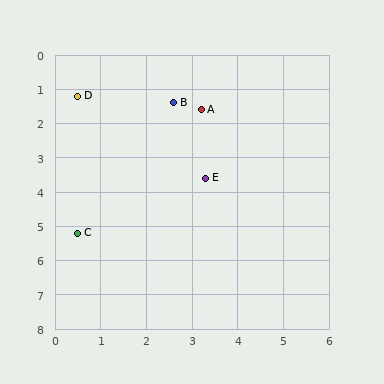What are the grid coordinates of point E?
Point E is at approximately (3.3, 3.6).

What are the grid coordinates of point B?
Point B is at approximately (2.6, 1.4).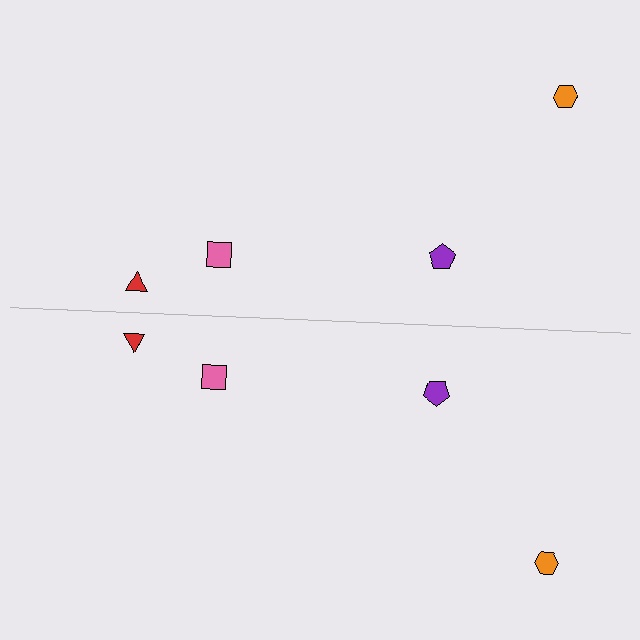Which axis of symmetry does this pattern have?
The pattern has a horizontal axis of symmetry running through the center of the image.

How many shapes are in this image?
There are 8 shapes in this image.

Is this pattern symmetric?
Yes, this pattern has bilateral (reflection) symmetry.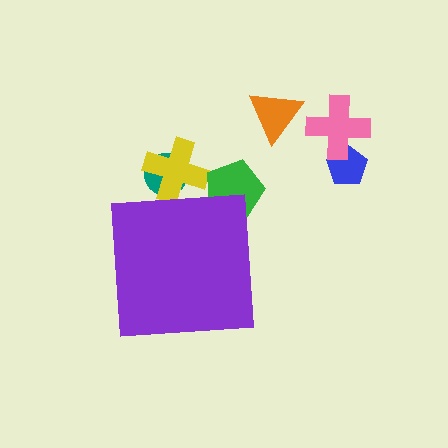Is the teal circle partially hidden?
Yes, the teal circle is partially hidden behind the purple square.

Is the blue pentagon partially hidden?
No, the blue pentagon is fully visible.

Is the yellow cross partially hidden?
Yes, the yellow cross is partially hidden behind the purple square.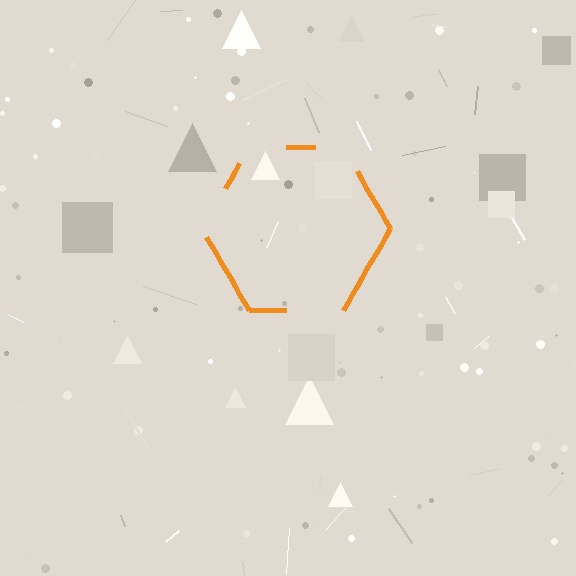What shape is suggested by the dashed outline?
The dashed outline suggests a hexagon.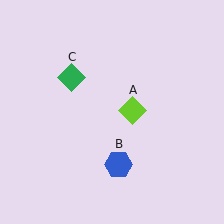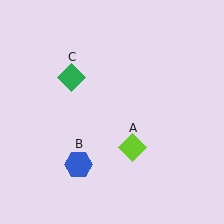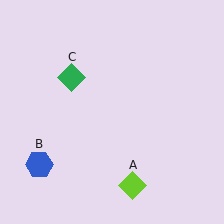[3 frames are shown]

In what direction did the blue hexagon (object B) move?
The blue hexagon (object B) moved left.